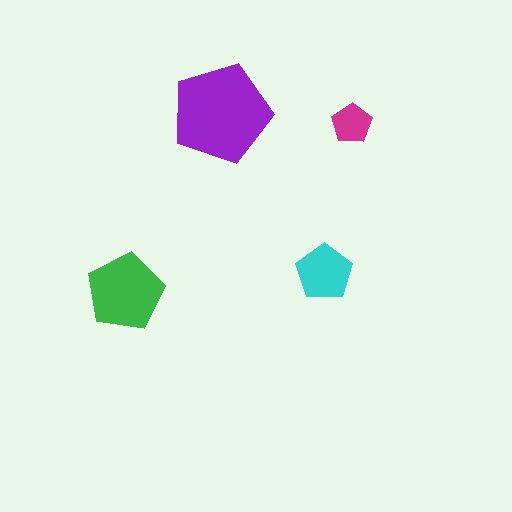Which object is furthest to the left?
The green pentagon is leftmost.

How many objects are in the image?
There are 4 objects in the image.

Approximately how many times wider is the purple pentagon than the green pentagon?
About 1.5 times wider.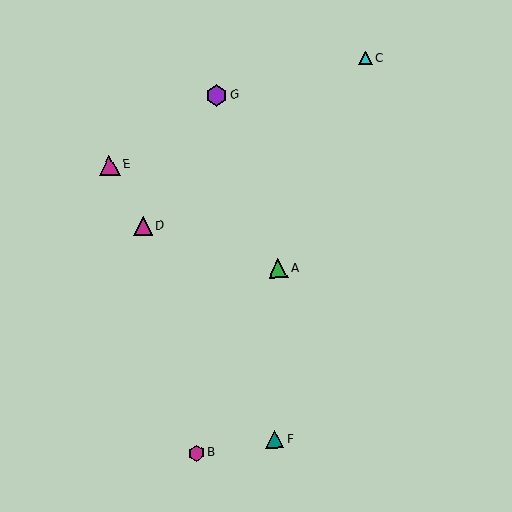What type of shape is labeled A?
Shape A is a green triangle.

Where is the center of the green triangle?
The center of the green triangle is at (278, 268).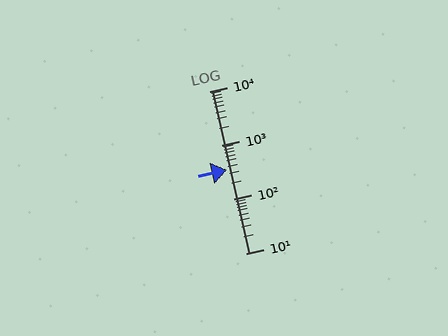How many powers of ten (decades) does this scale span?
The scale spans 3 decades, from 10 to 10000.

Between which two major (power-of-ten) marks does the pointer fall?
The pointer is between 100 and 1000.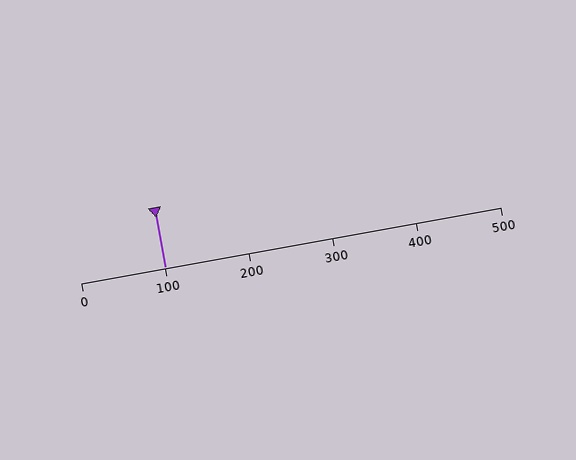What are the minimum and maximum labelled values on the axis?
The axis runs from 0 to 500.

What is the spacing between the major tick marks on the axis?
The major ticks are spaced 100 apart.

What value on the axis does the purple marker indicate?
The marker indicates approximately 100.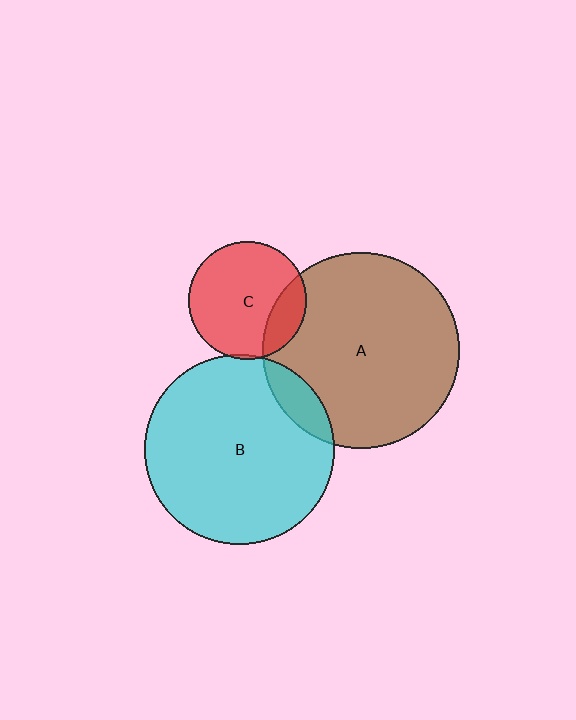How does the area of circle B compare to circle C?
Approximately 2.6 times.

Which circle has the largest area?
Circle A (brown).